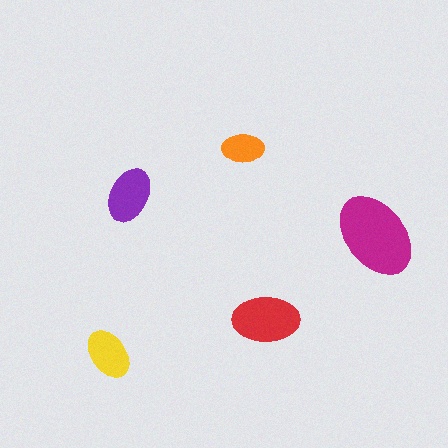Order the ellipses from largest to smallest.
the magenta one, the red one, the purple one, the yellow one, the orange one.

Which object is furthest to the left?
The yellow ellipse is leftmost.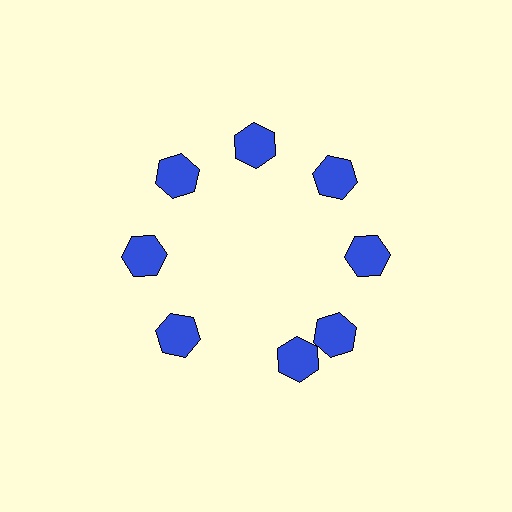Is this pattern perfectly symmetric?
No. The 8 blue hexagons are arranged in a ring, but one element near the 6 o'clock position is rotated out of alignment along the ring, breaking the 8-fold rotational symmetry.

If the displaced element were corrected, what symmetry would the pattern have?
It would have 8-fold rotational symmetry — the pattern would map onto itself every 45 degrees.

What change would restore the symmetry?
The symmetry would be restored by rotating it back into even spacing with its neighbors so that all 8 hexagons sit at equal angles and equal distance from the center.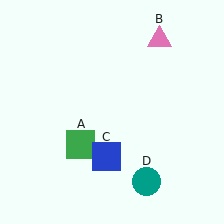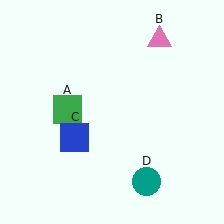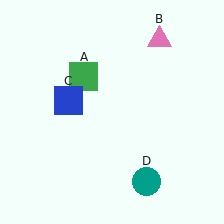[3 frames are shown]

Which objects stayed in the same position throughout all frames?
Pink triangle (object B) and teal circle (object D) remained stationary.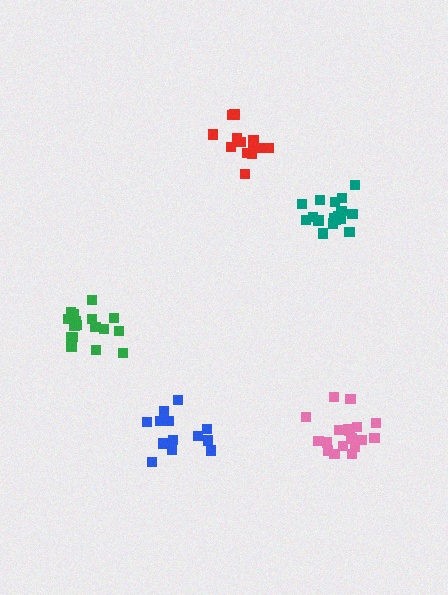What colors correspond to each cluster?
The clusters are colored: teal, green, blue, pink, red.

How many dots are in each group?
Group 1: 18 dots, Group 2: 17 dots, Group 3: 13 dots, Group 4: 18 dots, Group 5: 13 dots (79 total).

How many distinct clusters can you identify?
There are 5 distinct clusters.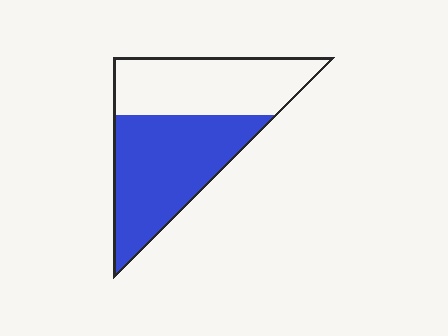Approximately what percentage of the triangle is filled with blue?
Approximately 55%.